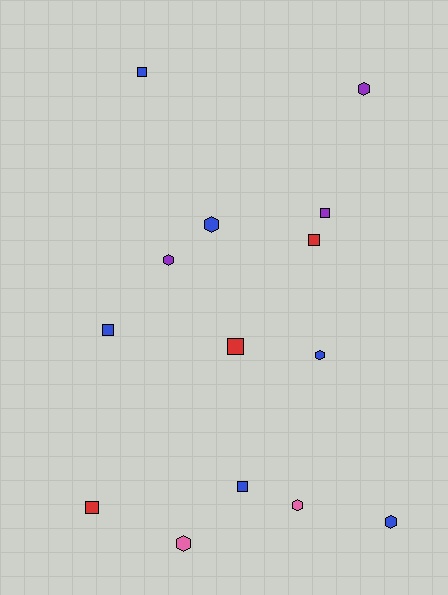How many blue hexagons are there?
There are 3 blue hexagons.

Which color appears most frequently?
Blue, with 6 objects.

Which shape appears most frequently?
Square, with 7 objects.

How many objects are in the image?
There are 14 objects.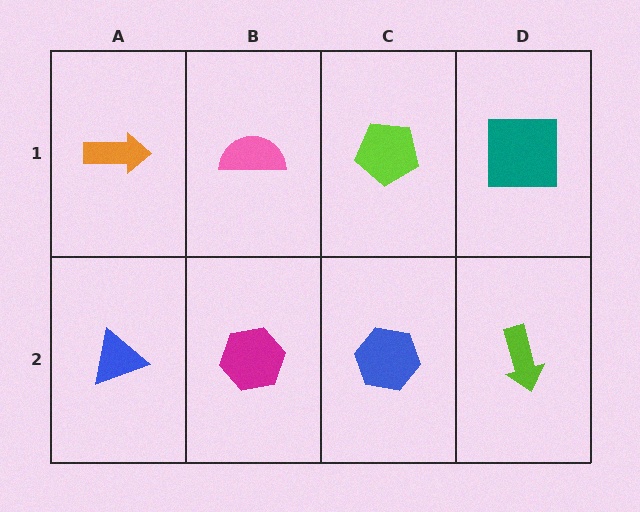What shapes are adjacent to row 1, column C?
A blue hexagon (row 2, column C), a pink semicircle (row 1, column B), a teal square (row 1, column D).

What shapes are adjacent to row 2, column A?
An orange arrow (row 1, column A), a magenta hexagon (row 2, column B).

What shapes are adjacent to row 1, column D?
A lime arrow (row 2, column D), a lime pentagon (row 1, column C).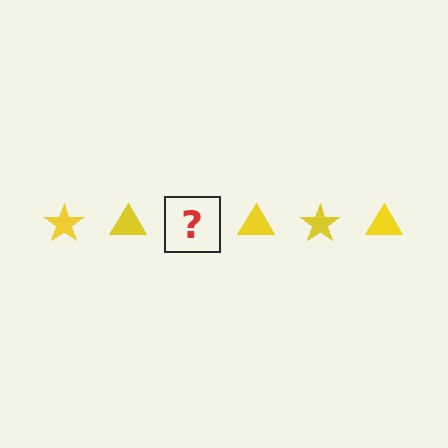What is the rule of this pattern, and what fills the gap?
The rule is that the pattern cycles through star, triangle shapes in yellow. The gap should be filled with a yellow star.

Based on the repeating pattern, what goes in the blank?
The blank should be a yellow star.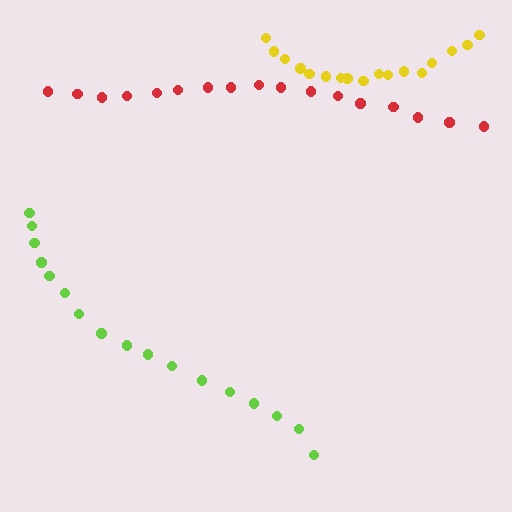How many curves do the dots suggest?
There are 3 distinct paths.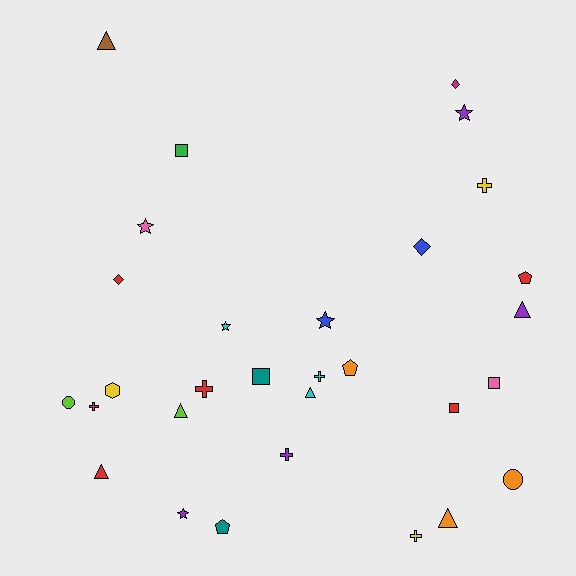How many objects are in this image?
There are 30 objects.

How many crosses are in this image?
There are 6 crosses.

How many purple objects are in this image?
There are 4 purple objects.